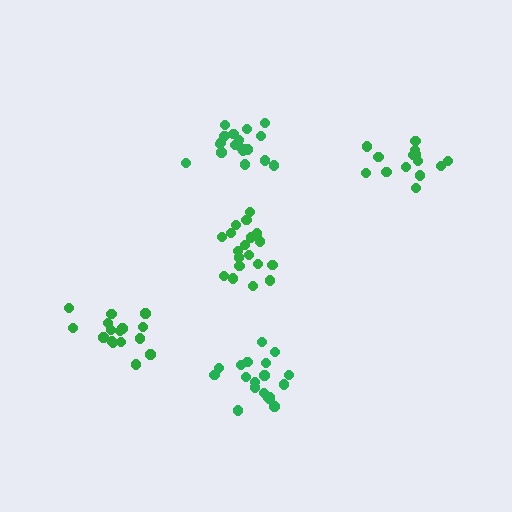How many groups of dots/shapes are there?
There are 5 groups.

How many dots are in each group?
Group 1: 14 dots, Group 2: 19 dots, Group 3: 16 dots, Group 4: 19 dots, Group 5: 20 dots (88 total).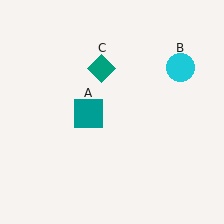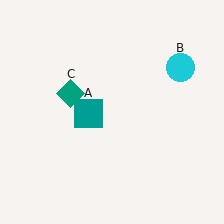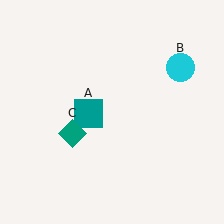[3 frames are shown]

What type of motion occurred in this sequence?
The teal diamond (object C) rotated counterclockwise around the center of the scene.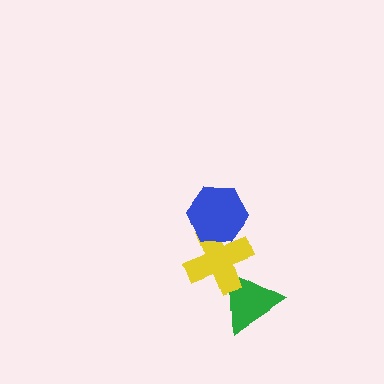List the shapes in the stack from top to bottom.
From top to bottom: the blue hexagon, the yellow cross, the green triangle.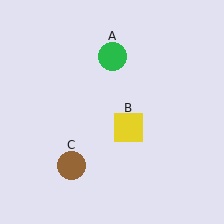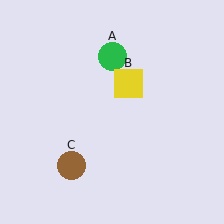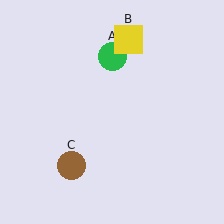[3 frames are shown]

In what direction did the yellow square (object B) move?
The yellow square (object B) moved up.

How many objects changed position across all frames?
1 object changed position: yellow square (object B).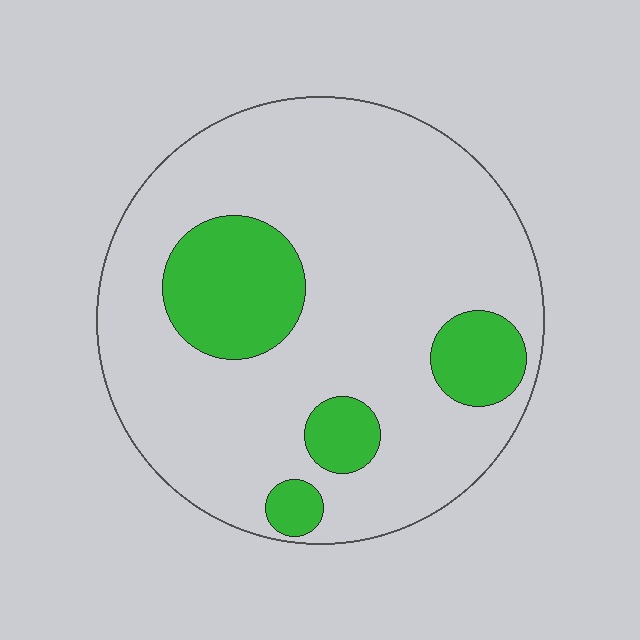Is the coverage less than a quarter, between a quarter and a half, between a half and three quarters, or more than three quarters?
Less than a quarter.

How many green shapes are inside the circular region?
4.